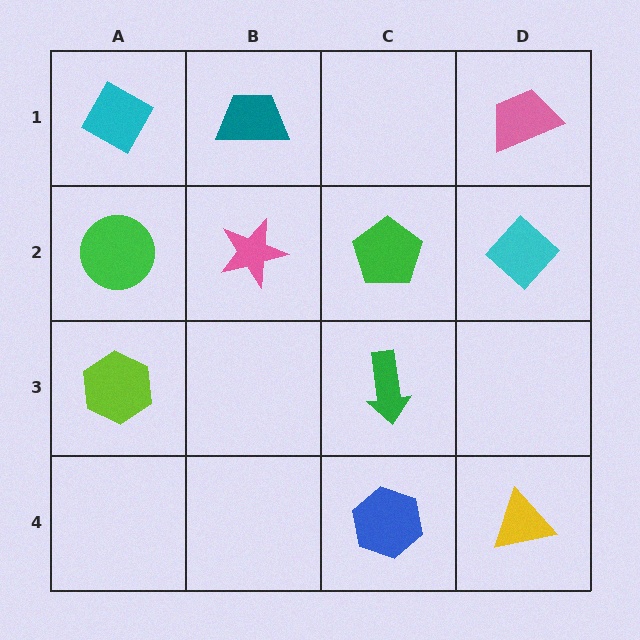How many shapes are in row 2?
4 shapes.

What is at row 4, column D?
A yellow triangle.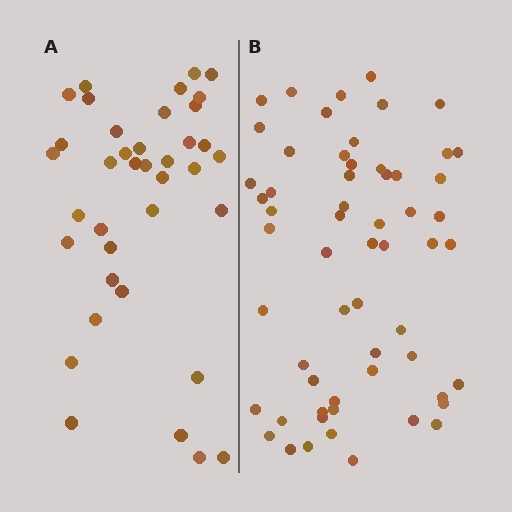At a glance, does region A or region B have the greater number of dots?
Region B (the right region) has more dots.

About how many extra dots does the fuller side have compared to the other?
Region B has approximately 20 more dots than region A.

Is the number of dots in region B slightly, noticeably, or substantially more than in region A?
Region B has substantially more. The ratio is roughly 1.6 to 1.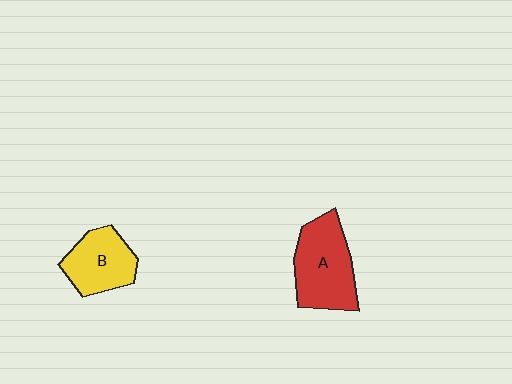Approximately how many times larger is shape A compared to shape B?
Approximately 1.3 times.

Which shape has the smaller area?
Shape B (yellow).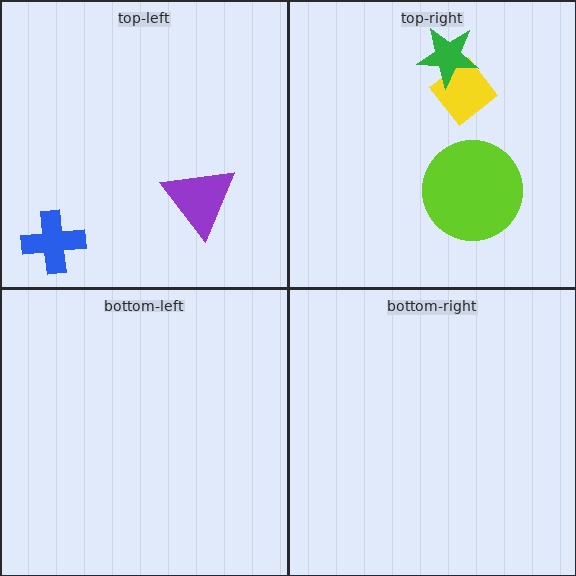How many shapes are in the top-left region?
2.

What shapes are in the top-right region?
The lime circle, the yellow diamond, the green star.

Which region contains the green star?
The top-right region.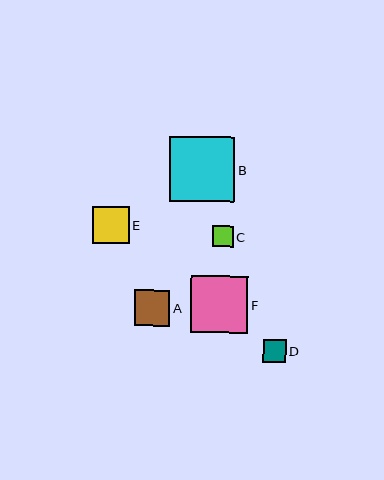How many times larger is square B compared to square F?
Square B is approximately 1.1 times the size of square F.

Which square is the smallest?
Square C is the smallest with a size of approximately 21 pixels.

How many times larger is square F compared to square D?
Square F is approximately 2.5 times the size of square D.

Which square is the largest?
Square B is the largest with a size of approximately 65 pixels.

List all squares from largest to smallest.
From largest to smallest: B, F, E, A, D, C.